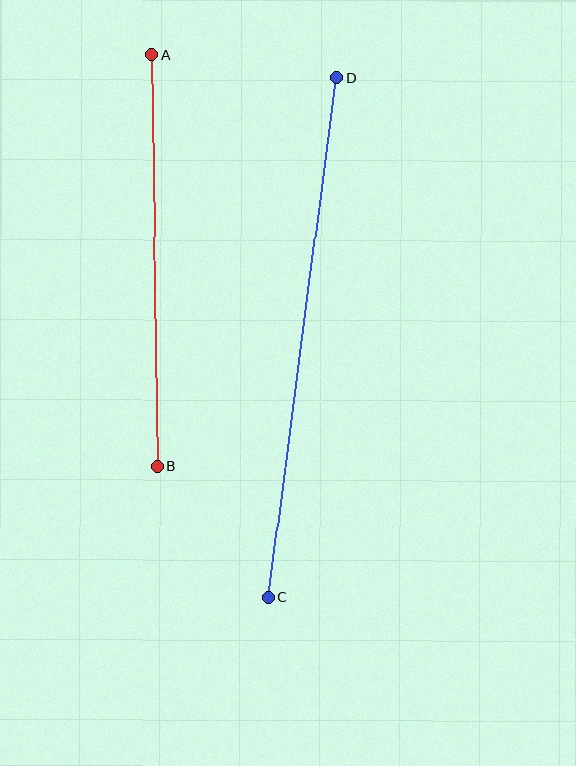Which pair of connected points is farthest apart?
Points C and D are farthest apart.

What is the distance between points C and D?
The distance is approximately 524 pixels.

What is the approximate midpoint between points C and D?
The midpoint is at approximately (303, 338) pixels.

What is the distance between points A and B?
The distance is approximately 412 pixels.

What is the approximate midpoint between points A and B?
The midpoint is at approximately (154, 260) pixels.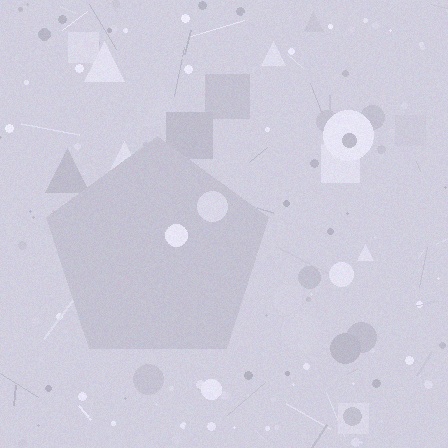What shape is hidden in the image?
A pentagon is hidden in the image.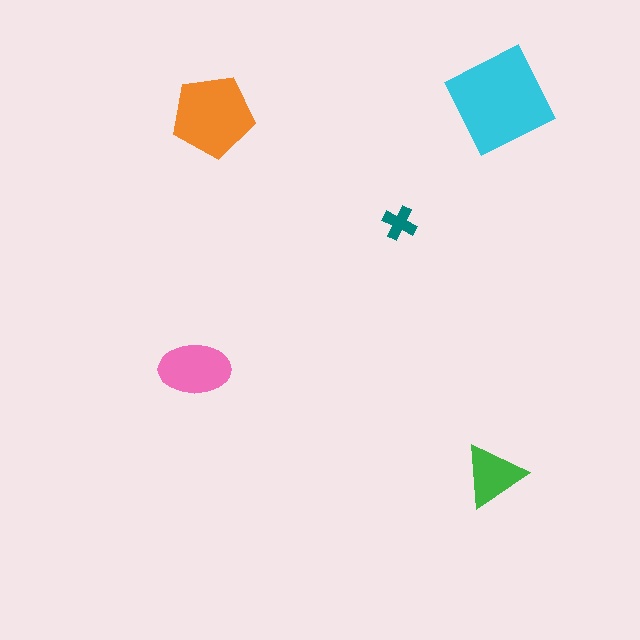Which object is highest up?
The cyan diamond is topmost.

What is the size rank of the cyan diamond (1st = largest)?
1st.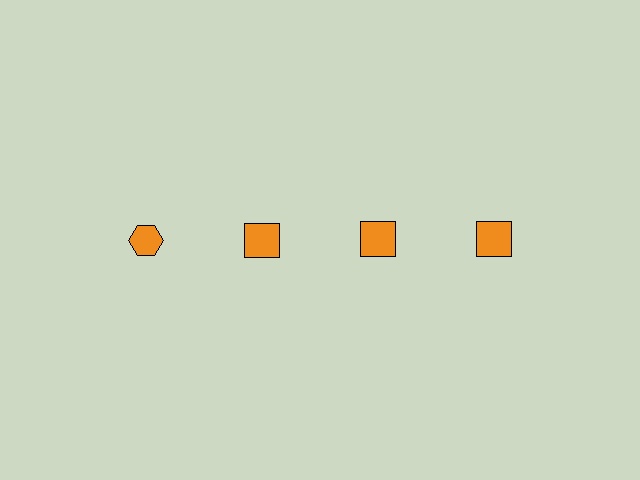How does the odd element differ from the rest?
It has a different shape: hexagon instead of square.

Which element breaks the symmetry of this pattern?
The orange hexagon in the top row, leftmost column breaks the symmetry. All other shapes are orange squares.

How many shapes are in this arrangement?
There are 4 shapes arranged in a grid pattern.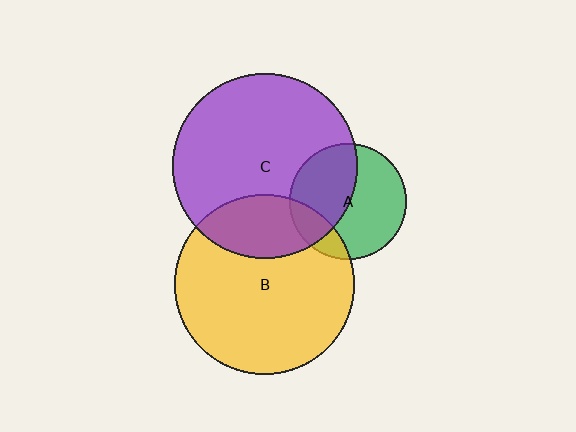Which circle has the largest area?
Circle C (purple).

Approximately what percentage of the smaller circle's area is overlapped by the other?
Approximately 25%.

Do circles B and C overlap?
Yes.